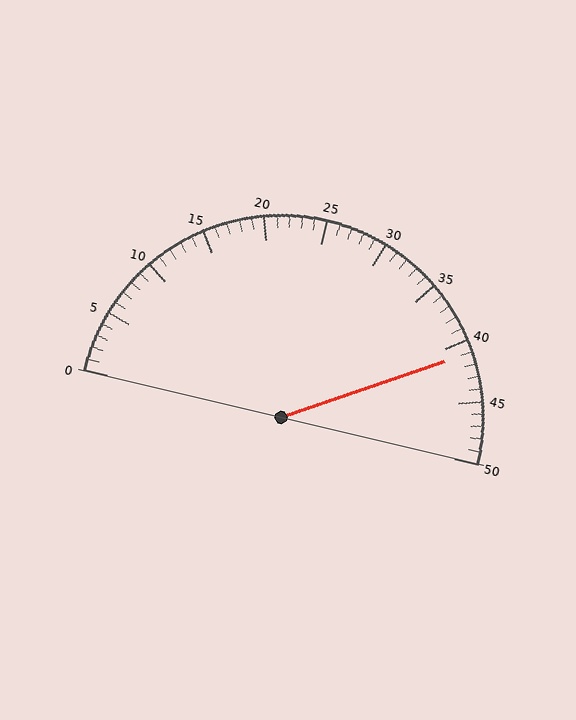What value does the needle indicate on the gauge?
The needle indicates approximately 41.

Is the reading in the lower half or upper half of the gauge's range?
The reading is in the upper half of the range (0 to 50).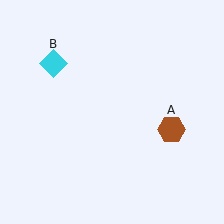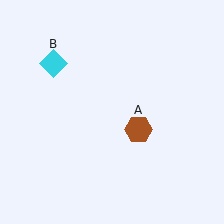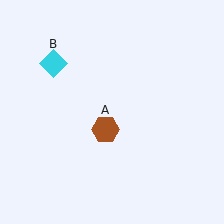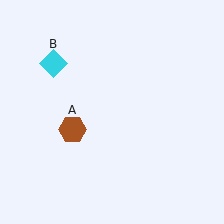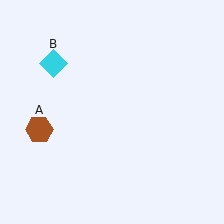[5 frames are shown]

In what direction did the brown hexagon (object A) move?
The brown hexagon (object A) moved left.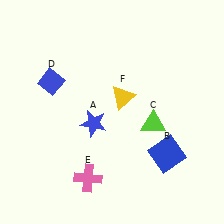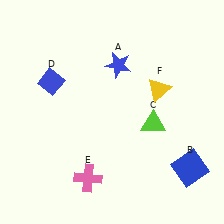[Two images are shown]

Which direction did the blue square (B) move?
The blue square (B) moved right.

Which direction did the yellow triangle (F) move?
The yellow triangle (F) moved right.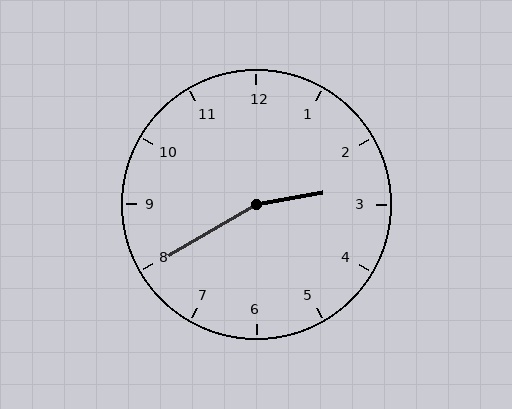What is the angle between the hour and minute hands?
Approximately 160 degrees.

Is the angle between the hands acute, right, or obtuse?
It is obtuse.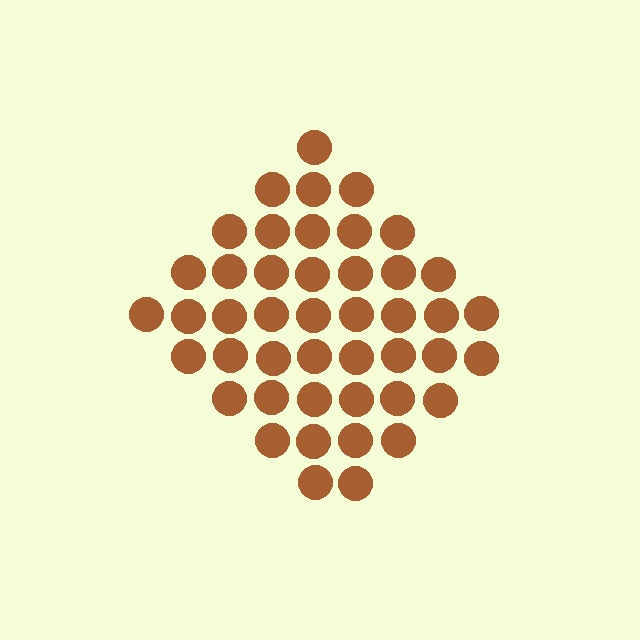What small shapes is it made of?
It is made of small circles.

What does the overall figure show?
The overall figure shows a diamond.